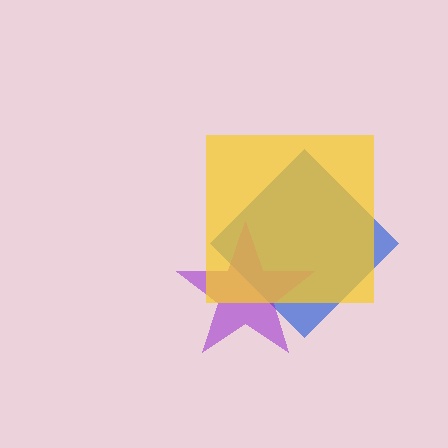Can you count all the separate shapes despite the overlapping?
Yes, there are 3 separate shapes.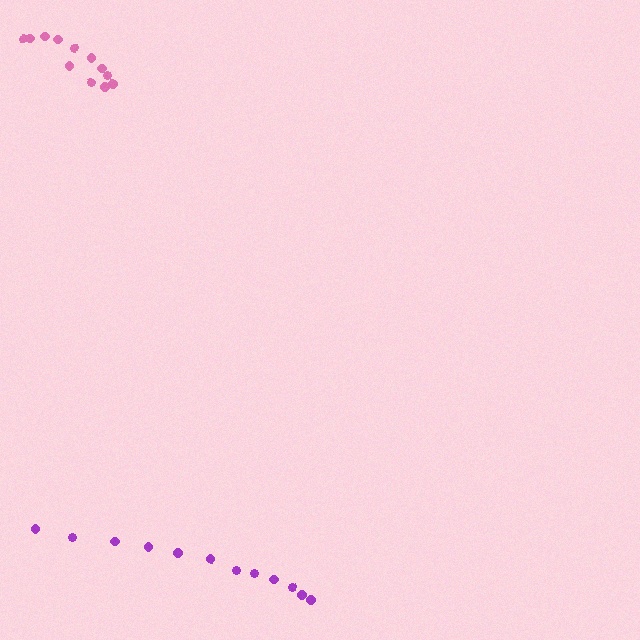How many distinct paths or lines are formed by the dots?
There are 2 distinct paths.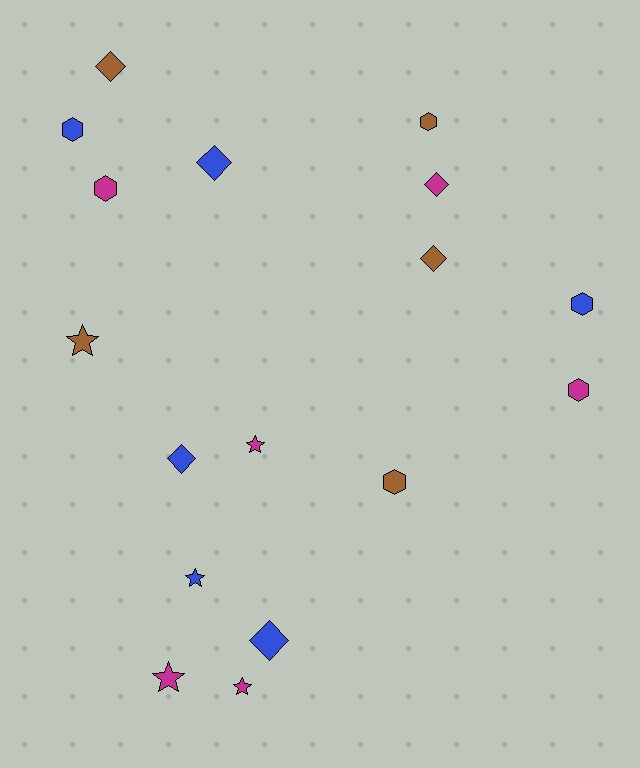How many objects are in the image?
There are 17 objects.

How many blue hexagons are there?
There are 2 blue hexagons.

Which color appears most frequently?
Magenta, with 6 objects.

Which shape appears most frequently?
Diamond, with 6 objects.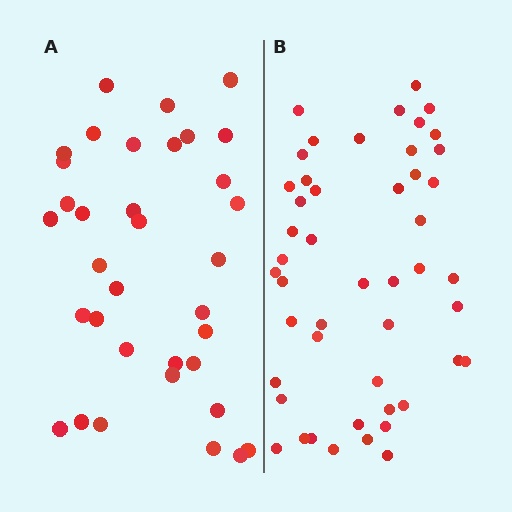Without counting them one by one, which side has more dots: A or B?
Region B (the right region) has more dots.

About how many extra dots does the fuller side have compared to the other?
Region B has approximately 15 more dots than region A.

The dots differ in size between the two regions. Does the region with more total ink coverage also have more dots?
No. Region A has more total ink coverage because its dots are larger, but region B actually contains more individual dots. Total area can be misleading — the number of items is what matters here.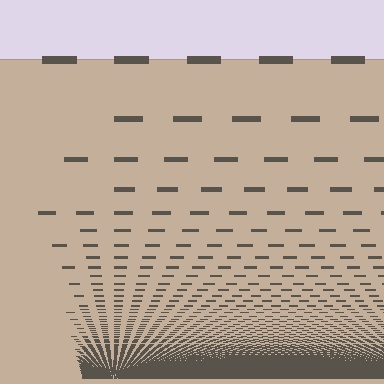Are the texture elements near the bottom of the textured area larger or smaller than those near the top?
Smaller. The gradient is inverted — elements near the bottom are smaller and denser.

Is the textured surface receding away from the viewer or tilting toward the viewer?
The surface appears to tilt toward the viewer. Texture elements get larger and sparser toward the top.